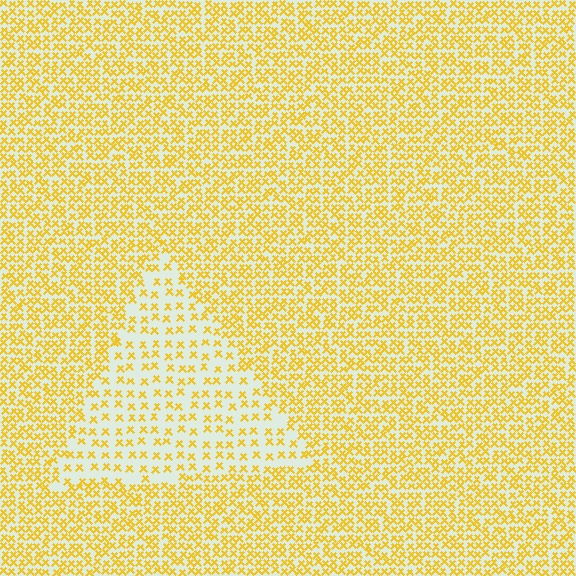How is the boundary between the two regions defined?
The boundary is defined by a change in element density (approximately 2.2x ratio). All elements are the same color, size, and shape.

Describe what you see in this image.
The image contains small yellow elements arranged at two different densities. A triangle-shaped region is visible where the elements are less densely packed than the surrounding area.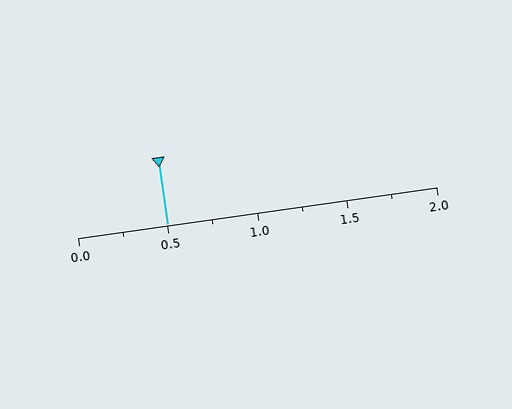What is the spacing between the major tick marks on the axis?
The major ticks are spaced 0.5 apart.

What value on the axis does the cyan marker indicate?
The marker indicates approximately 0.5.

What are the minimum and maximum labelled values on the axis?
The axis runs from 0.0 to 2.0.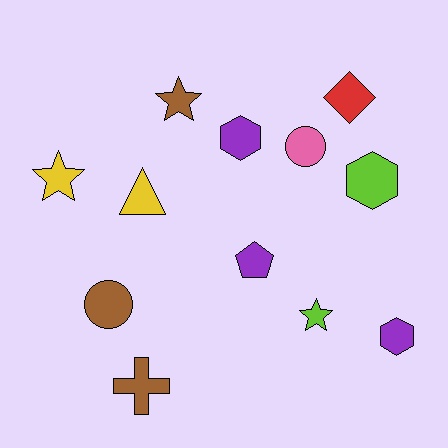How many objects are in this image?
There are 12 objects.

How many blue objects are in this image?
There are no blue objects.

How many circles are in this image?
There are 2 circles.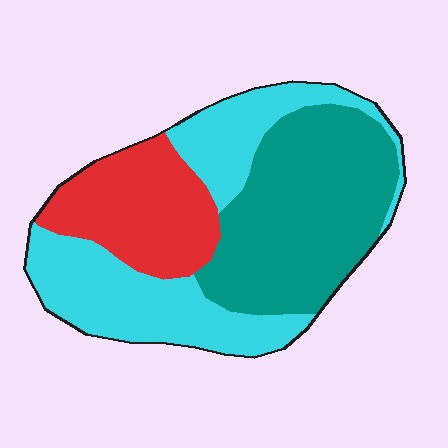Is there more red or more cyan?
Cyan.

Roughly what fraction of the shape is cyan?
Cyan takes up about three eighths (3/8) of the shape.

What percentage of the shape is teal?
Teal covers about 40% of the shape.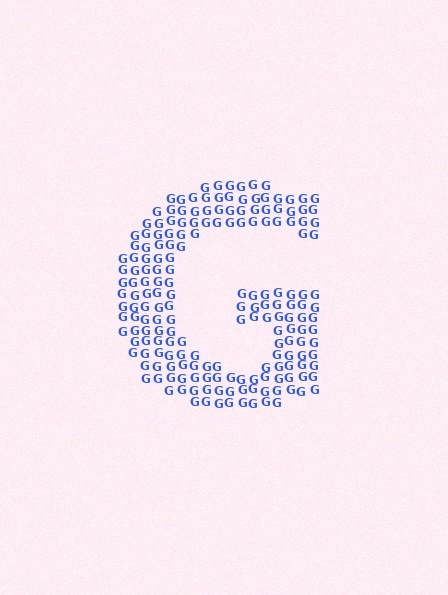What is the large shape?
The large shape is the letter G.